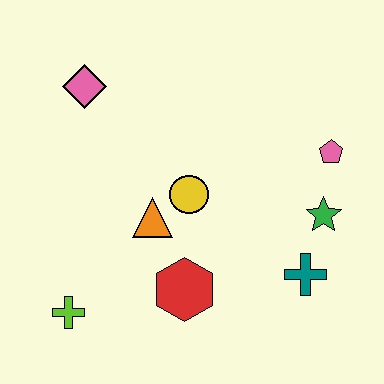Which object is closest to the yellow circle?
The orange triangle is closest to the yellow circle.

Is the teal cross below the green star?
Yes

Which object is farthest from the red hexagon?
The pink diamond is farthest from the red hexagon.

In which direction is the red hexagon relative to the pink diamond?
The red hexagon is below the pink diamond.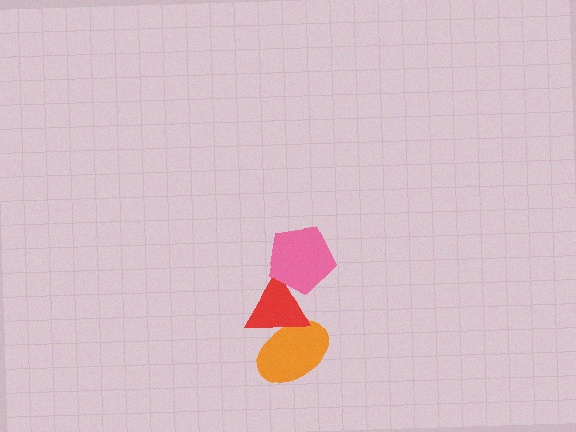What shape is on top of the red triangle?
The pink pentagon is on top of the red triangle.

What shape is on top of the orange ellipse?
The red triangle is on top of the orange ellipse.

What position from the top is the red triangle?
The red triangle is 2nd from the top.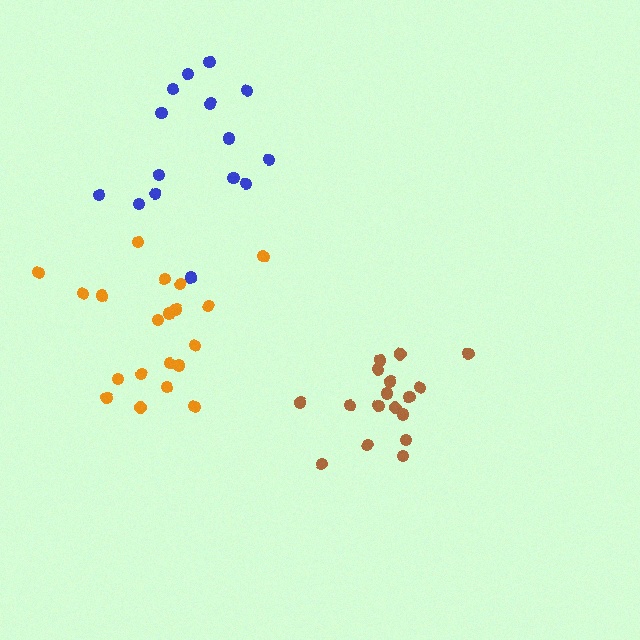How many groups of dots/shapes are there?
There are 3 groups.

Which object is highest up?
The blue cluster is topmost.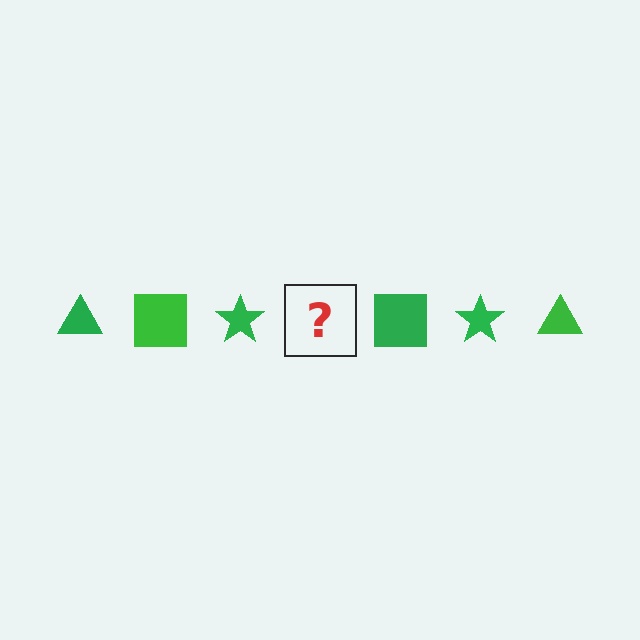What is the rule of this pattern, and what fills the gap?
The rule is that the pattern cycles through triangle, square, star shapes in green. The gap should be filled with a green triangle.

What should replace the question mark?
The question mark should be replaced with a green triangle.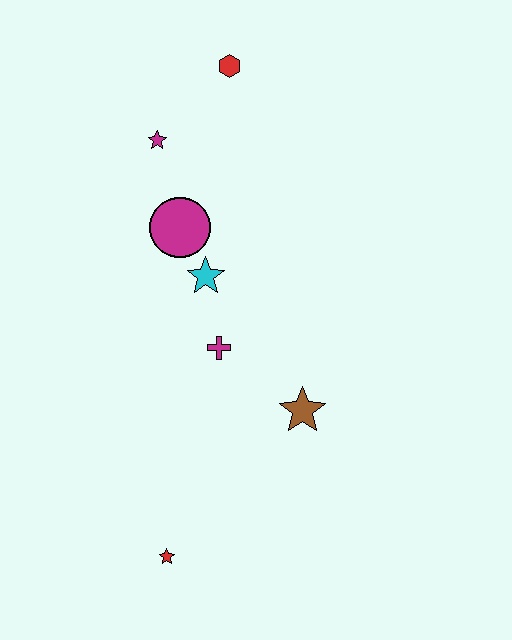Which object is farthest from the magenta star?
The red star is farthest from the magenta star.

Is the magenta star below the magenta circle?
No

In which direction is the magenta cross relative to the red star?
The magenta cross is above the red star.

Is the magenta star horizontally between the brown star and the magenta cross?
No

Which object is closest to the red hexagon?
The magenta star is closest to the red hexagon.